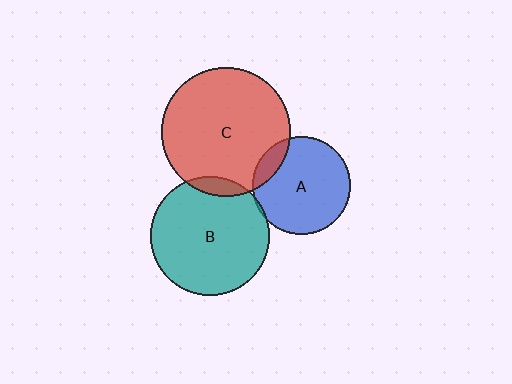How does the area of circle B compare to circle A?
Approximately 1.5 times.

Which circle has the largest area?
Circle C (red).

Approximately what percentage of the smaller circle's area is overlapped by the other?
Approximately 5%.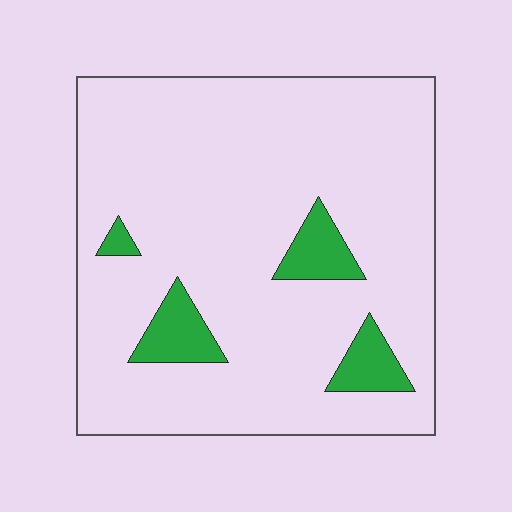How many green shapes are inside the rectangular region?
4.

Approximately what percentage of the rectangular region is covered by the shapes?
Approximately 10%.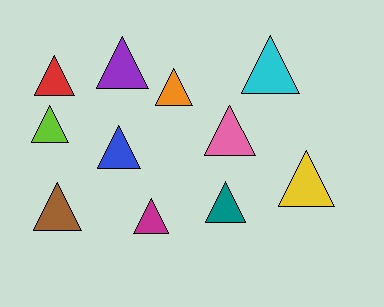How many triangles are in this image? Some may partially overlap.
There are 11 triangles.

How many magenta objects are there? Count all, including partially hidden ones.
There is 1 magenta object.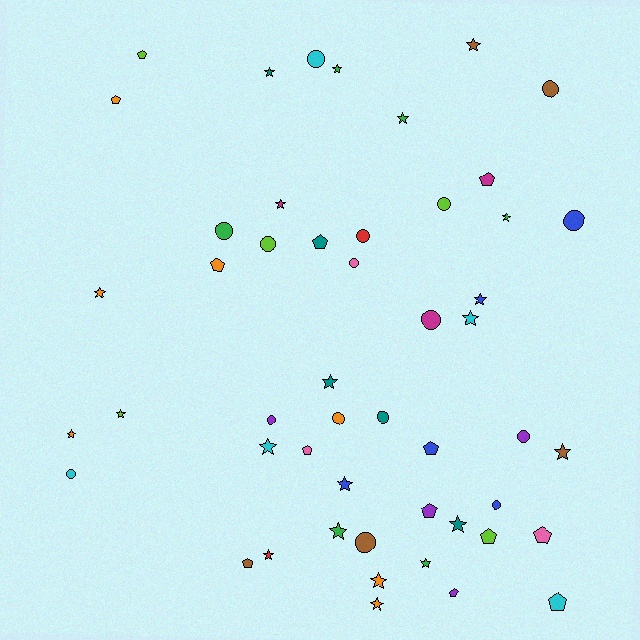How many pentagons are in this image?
There are 13 pentagons.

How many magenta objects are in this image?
There are 3 magenta objects.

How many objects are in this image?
There are 50 objects.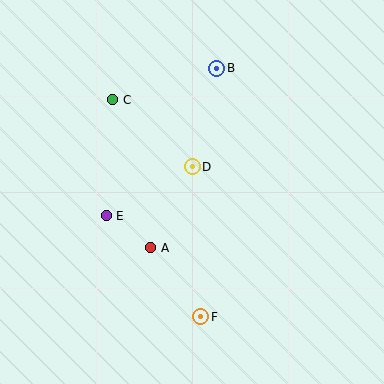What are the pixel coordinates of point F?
Point F is at (201, 317).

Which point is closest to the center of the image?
Point D at (192, 167) is closest to the center.